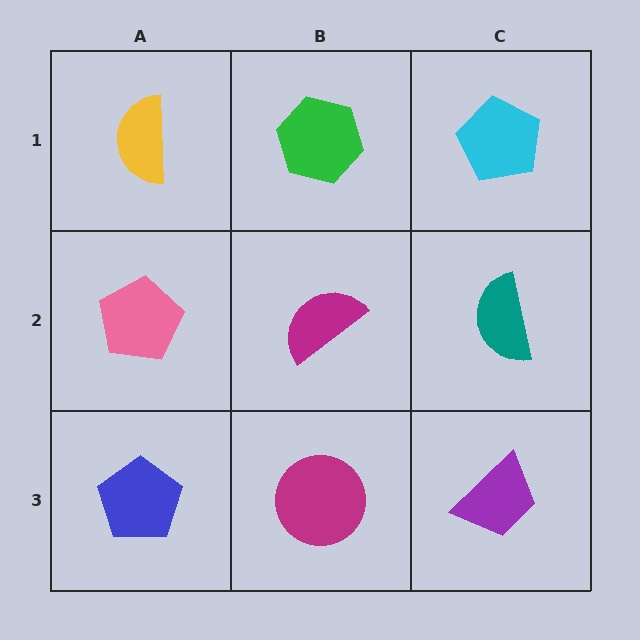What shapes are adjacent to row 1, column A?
A pink pentagon (row 2, column A), a green hexagon (row 1, column B).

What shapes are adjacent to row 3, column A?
A pink pentagon (row 2, column A), a magenta circle (row 3, column B).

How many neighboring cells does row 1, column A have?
2.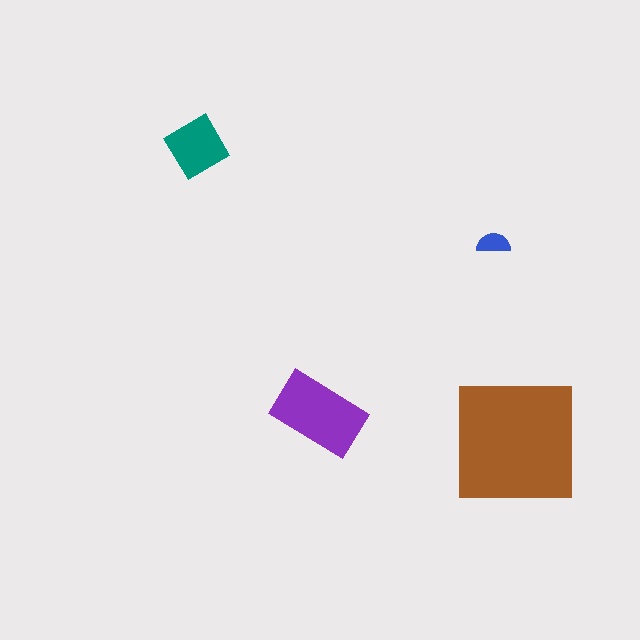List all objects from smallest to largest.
The blue semicircle, the teal diamond, the purple rectangle, the brown square.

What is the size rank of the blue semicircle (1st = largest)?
4th.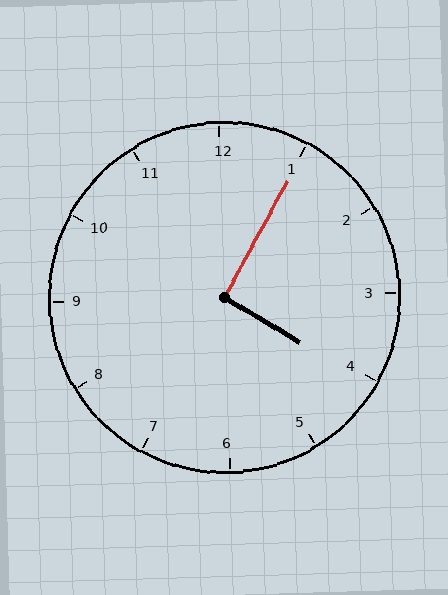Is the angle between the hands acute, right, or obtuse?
It is right.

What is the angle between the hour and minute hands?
Approximately 92 degrees.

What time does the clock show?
4:05.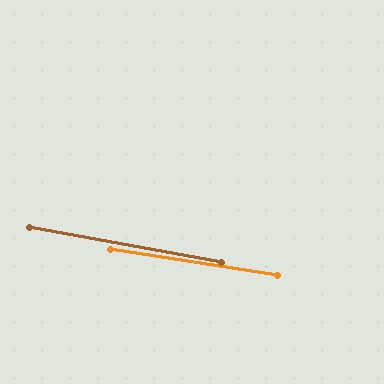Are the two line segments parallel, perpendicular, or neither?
Parallel — their directions differ by only 1.3°.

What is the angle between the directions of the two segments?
Approximately 1 degree.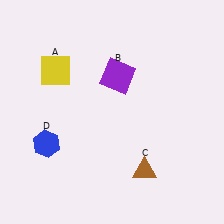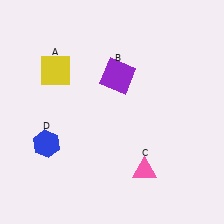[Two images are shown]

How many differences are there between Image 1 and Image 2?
There is 1 difference between the two images.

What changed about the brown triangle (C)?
In Image 1, C is brown. In Image 2, it changed to pink.